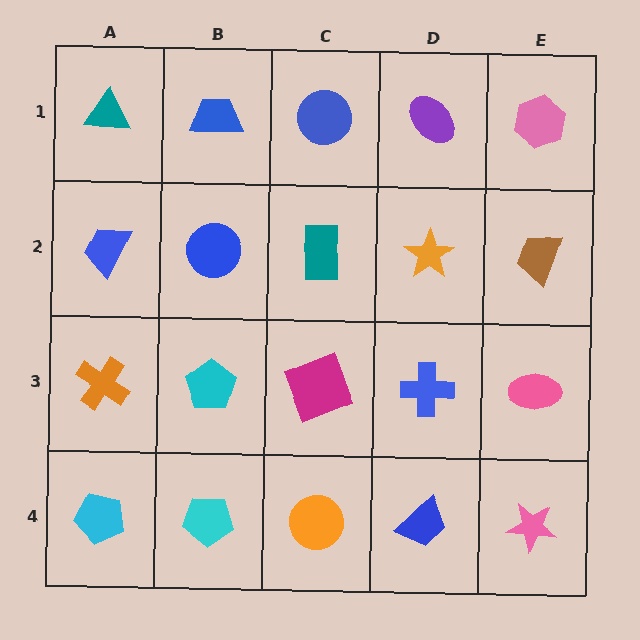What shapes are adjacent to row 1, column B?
A blue circle (row 2, column B), a teal triangle (row 1, column A), a blue circle (row 1, column C).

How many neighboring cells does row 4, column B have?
3.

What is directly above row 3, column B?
A blue circle.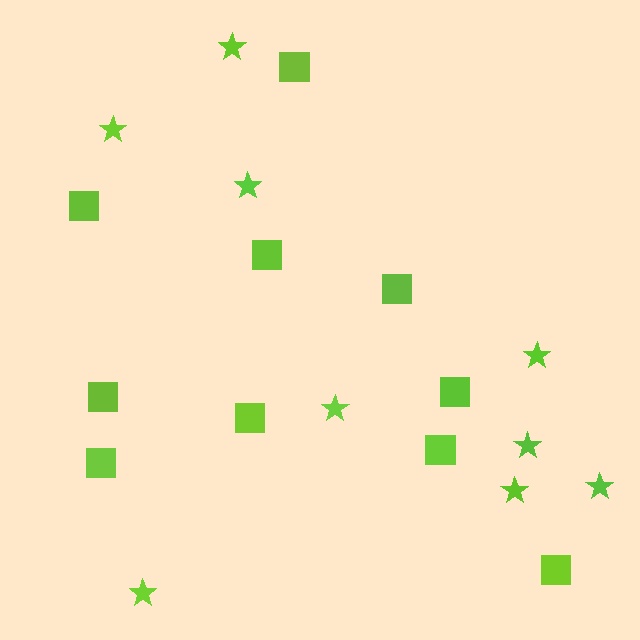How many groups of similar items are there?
There are 2 groups: one group of squares (10) and one group of stars (9).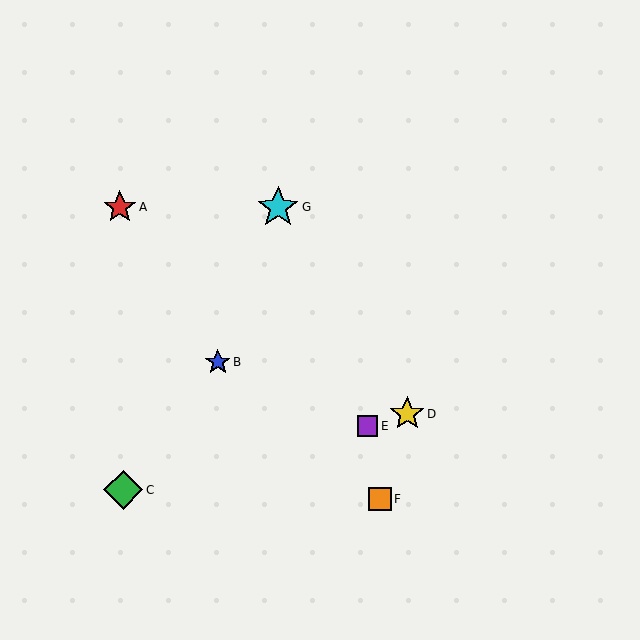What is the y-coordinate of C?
Object C is at y≈490.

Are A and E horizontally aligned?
No, A is at y≈207 and E is at y≈426.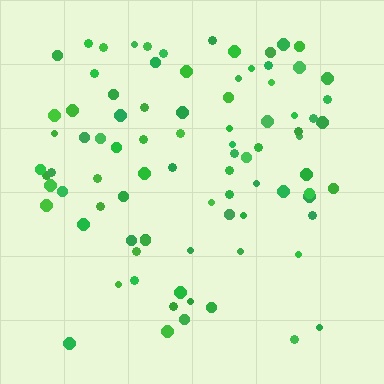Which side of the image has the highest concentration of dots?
The top.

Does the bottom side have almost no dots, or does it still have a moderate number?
Still a moderate number, just noticeably fewer than the top.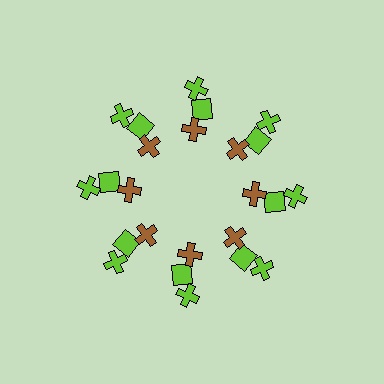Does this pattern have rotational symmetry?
Yes, this pattern has 8-fold rotational symmetry. It looks the same after rotating 45 degrees around the center.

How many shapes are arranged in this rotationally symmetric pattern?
There are 24 shapes, arranged in 8 groups of 3.